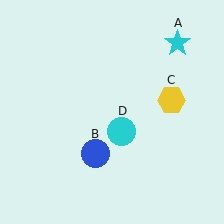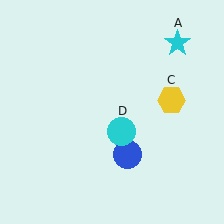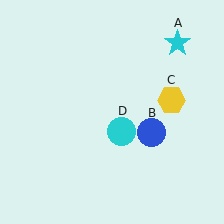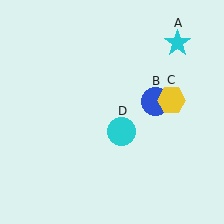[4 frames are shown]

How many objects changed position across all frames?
1 object changed position: blue circle (object B).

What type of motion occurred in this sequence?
The blue circle (object B) rotated counterclockwise around the center of the scene.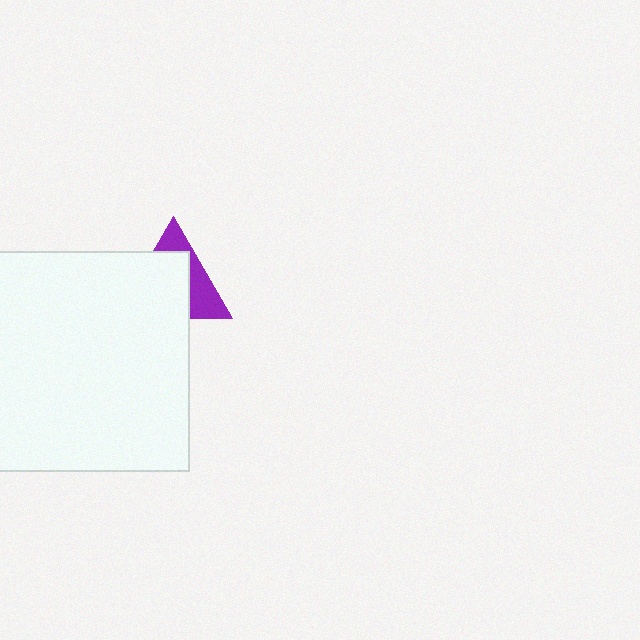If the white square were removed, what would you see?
You would see the complete purple triangle.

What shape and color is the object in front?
The object in front is a white square.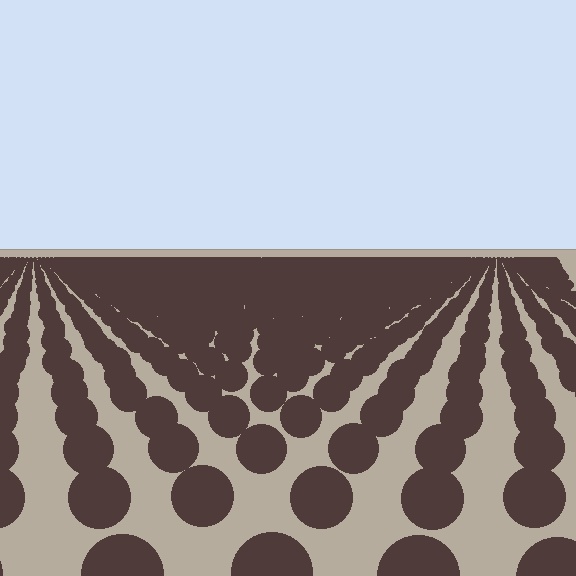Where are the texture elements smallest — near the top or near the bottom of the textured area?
Near the top.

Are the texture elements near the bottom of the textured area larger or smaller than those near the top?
Larger. Near the bottom, elements are closer to the viewer and appear at a bigger on-screen size.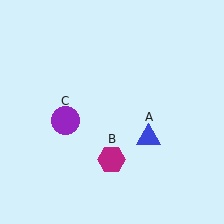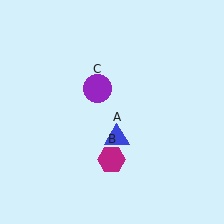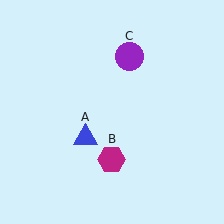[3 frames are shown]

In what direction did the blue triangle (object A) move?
The blue triangle (object A) moved left.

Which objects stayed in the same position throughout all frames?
Magenta hexagon (object B) remained stationary.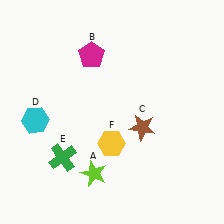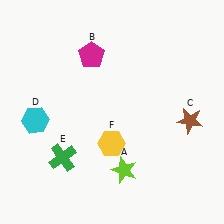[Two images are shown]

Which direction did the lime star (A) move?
The lime star (A) moved right.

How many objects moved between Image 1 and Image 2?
2 objects moved between the two images.